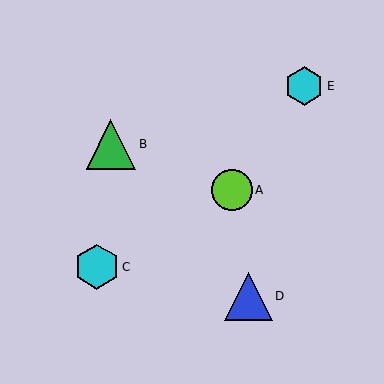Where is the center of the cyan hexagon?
The center of the cyan hexagon is at (97, 267).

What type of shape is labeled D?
Shape D is a blue triangle.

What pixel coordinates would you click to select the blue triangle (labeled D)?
Click at (248, 296) to select the blue triangle D.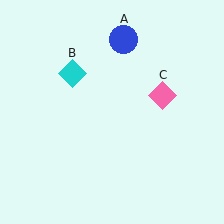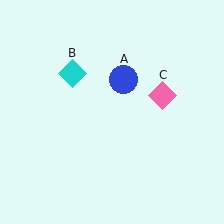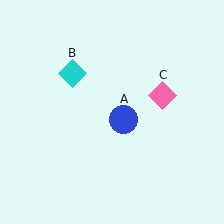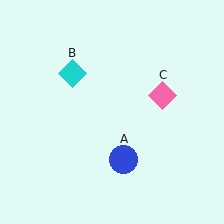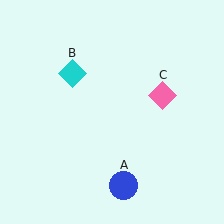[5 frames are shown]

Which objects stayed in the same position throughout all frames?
Cyan diamond (object B) and pink diamond (object C) remained stationary.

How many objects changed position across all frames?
1 object changed position: blue circle (object A).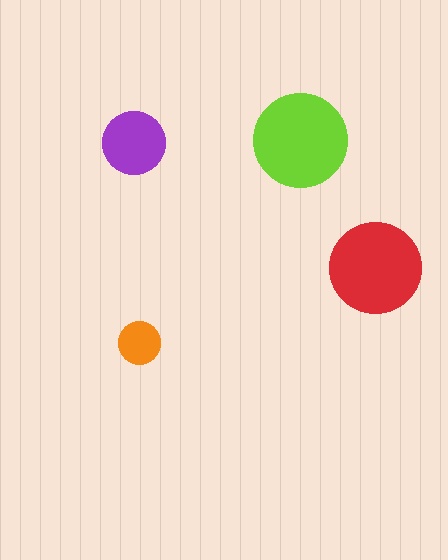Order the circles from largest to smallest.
the lime one, the red one, the purple one, the orange one.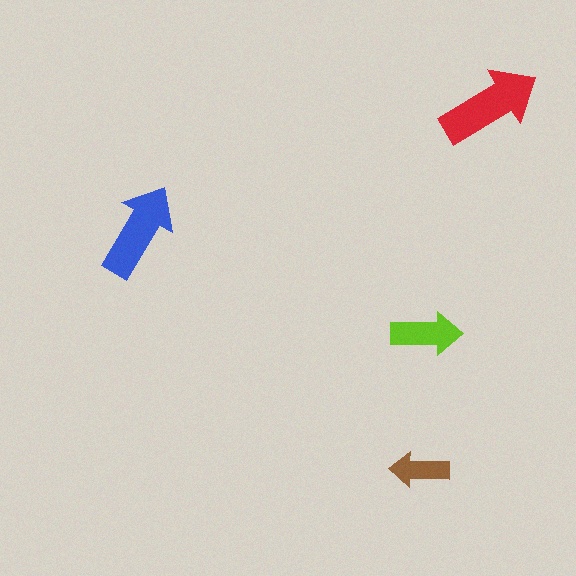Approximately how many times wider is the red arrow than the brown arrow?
About 1.5 times wider.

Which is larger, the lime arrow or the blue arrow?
The blue one.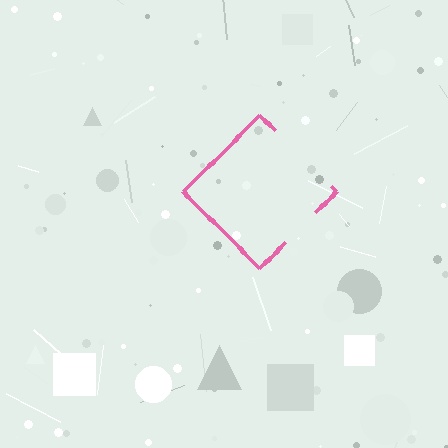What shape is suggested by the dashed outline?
The dashed outline suggests a diamond.